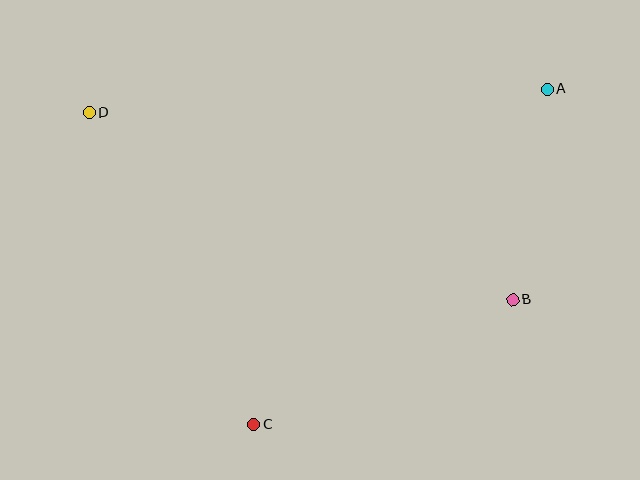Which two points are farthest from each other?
Points B and D are farthest from each other.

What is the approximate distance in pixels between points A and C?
The distance between A and C is approximately 446 pixels.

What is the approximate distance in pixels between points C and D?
The distance between C and D is approximately 353 pixels.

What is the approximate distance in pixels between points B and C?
The distance between B and C is approximately 287 pixels.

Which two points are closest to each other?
Points A and B are closest to each other.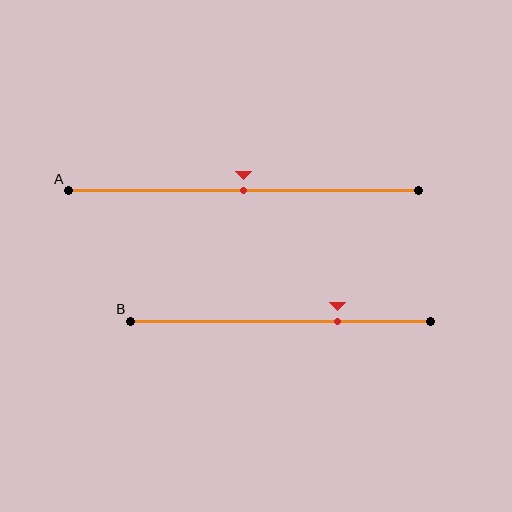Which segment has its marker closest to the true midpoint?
Segment A has its marker closest to the true midpoint.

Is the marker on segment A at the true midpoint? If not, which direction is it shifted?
Yes, the marker on segment A is at the true midpoint.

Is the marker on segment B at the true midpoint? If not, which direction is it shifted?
No, the marker on segment B is shifted to the right by about 19% of the segment length.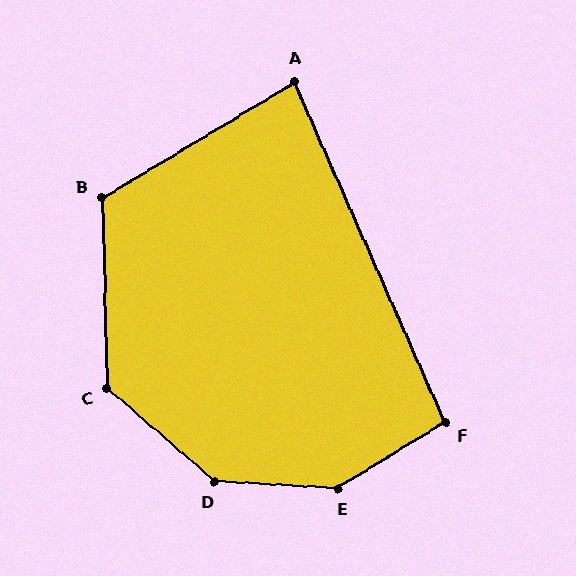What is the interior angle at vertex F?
Approximately 98 degrees (obtuse).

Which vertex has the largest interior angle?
E, at approximately 145 degrees.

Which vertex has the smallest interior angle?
A, at approximately 83 degrees.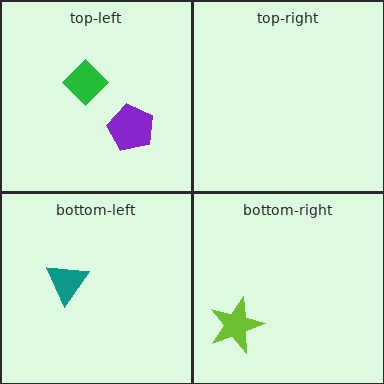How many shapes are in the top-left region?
2.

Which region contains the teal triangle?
The bottom-left region.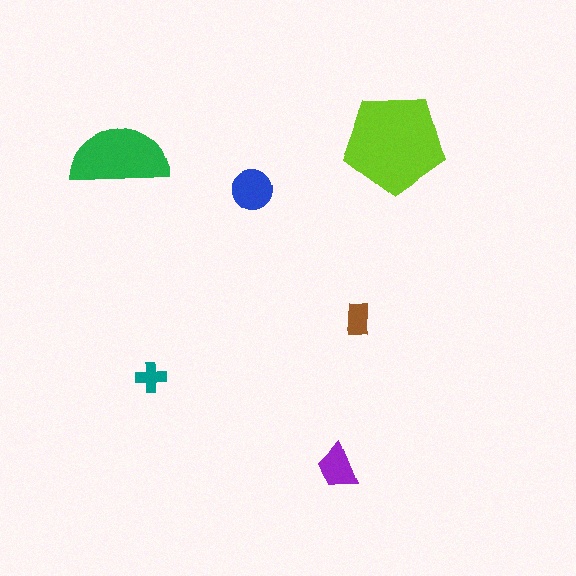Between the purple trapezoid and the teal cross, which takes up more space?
The purple trapezoid.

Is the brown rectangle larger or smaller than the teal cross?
Larger.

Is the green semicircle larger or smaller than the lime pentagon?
Smaller.